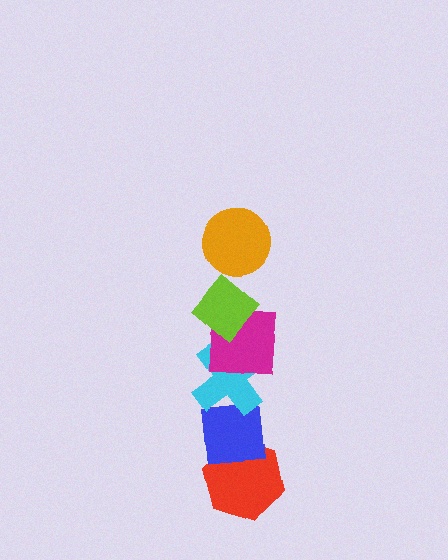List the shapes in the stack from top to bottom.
From top to bottom: the orange circle, the lime diamond, the magenta square, the cyan cross, the blue square, the red hexagon.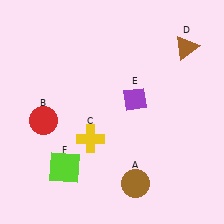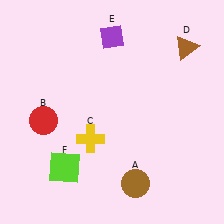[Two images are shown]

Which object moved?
The purple diamond (E) moved up.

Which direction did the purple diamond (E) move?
The purple diamond (E) moved up.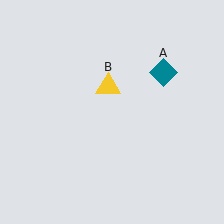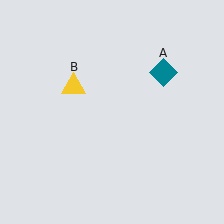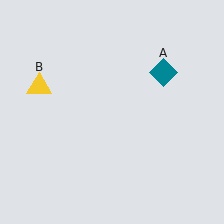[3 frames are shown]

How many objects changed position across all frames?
1 object changed position: yellow triangle (object B).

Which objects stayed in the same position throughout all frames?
Teal diamond (object A) remained stationary.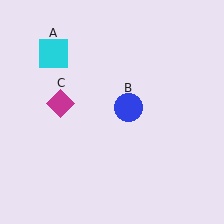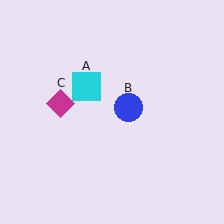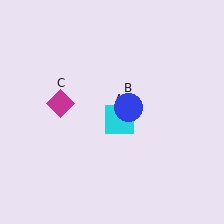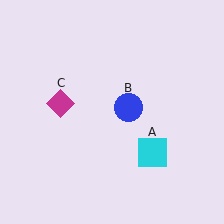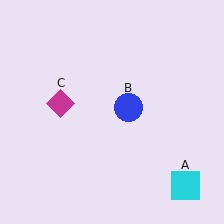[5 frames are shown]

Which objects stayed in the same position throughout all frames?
Blue circle (object B) and magenta diamond (object C) remained stationary.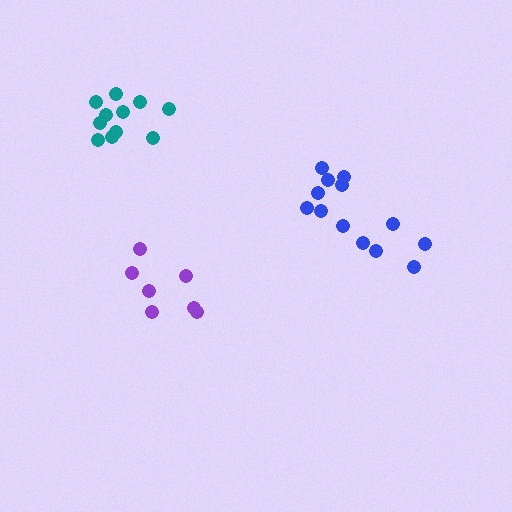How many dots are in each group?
Group 1: 8 dots, Group 2: 13 dots, Group 3: 11 dots (32 total).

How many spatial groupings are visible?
There are 3 spatial groupings.